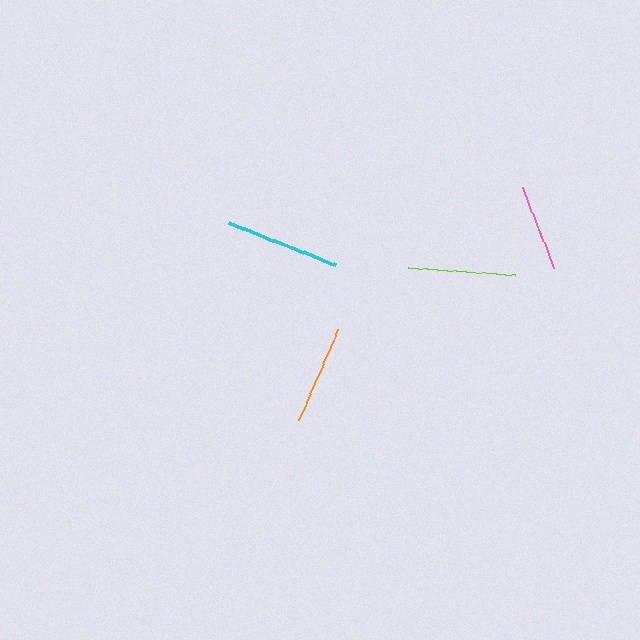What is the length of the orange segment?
The orange segment is approximately 98 pixels long.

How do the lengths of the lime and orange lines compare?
The lime and orange lines are approximately the same length.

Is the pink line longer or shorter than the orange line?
The orange line is longer than the pink line.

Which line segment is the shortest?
The pink line is the shortest at approximately 87 pixels.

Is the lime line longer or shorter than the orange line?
The lime line is longer than the orange line.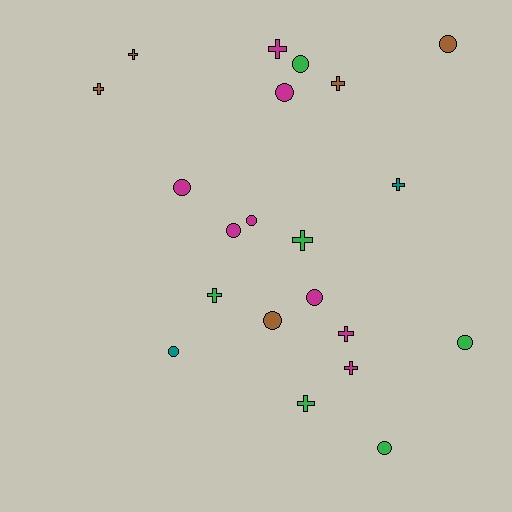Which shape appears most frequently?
Circle, with 11 objects.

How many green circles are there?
There are 3 green circles.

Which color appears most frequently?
Magenta, with 8 objects.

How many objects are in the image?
There are 21 objects.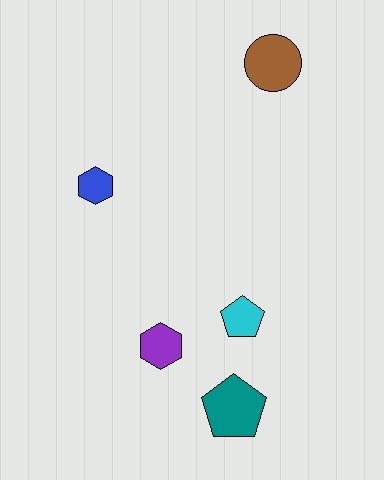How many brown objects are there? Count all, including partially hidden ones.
There is 1 brown object.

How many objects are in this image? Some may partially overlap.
There are 5 objects.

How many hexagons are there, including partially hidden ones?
There are 2 hexagons.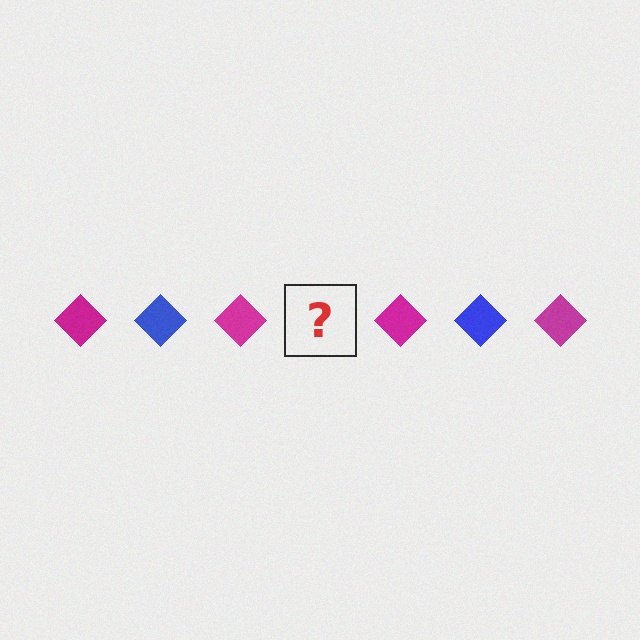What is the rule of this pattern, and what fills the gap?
The rule is that the pattern cycles through magenta, blue diamonds. The gap should be filled with a blue diamond.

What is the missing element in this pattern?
The missing element is a blue diamond.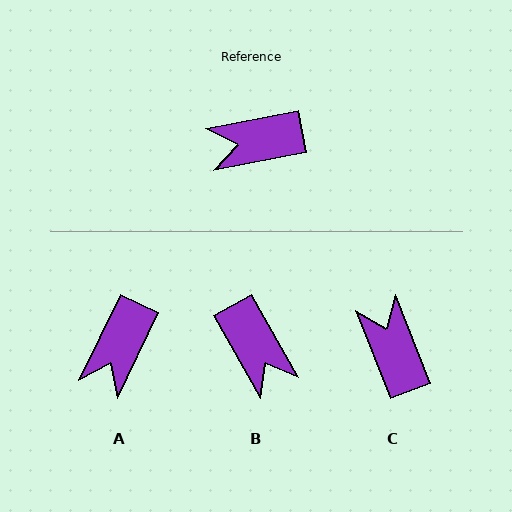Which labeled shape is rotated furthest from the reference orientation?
B, about 109 degrees away.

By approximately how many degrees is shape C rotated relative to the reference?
Approximately 79 degrees clockwise.